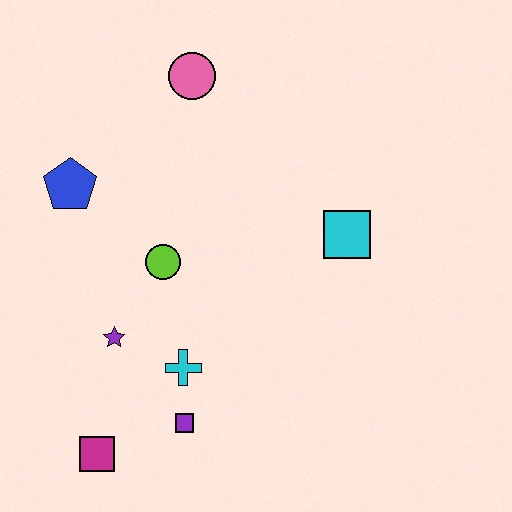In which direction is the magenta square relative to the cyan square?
The magenta square is to the left of the cyan square.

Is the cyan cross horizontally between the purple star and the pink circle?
Yes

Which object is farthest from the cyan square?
The magenta square is farthest from the cyan square.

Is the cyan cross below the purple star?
Yes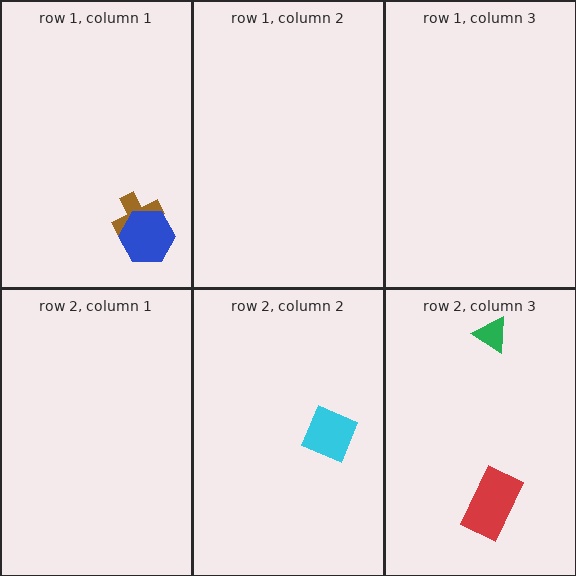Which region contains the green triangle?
The row 2, column 3 region.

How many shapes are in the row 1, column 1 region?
2.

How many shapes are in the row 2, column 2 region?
1.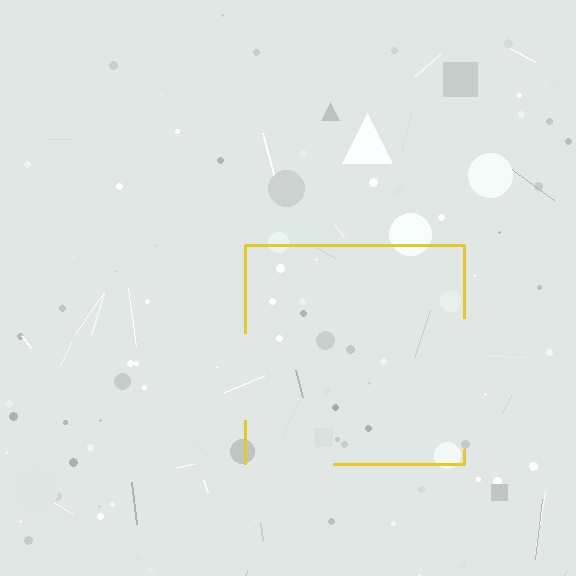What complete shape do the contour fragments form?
The contour fragments form a square.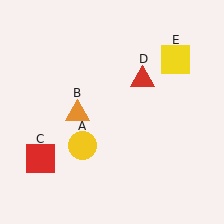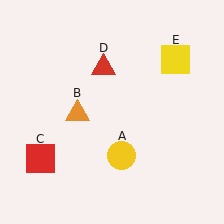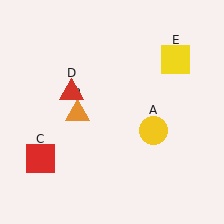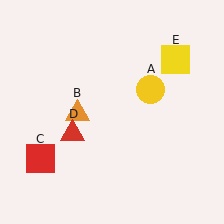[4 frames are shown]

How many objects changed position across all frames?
2 objects changed position: yellow circle (object A), red triangle (object D).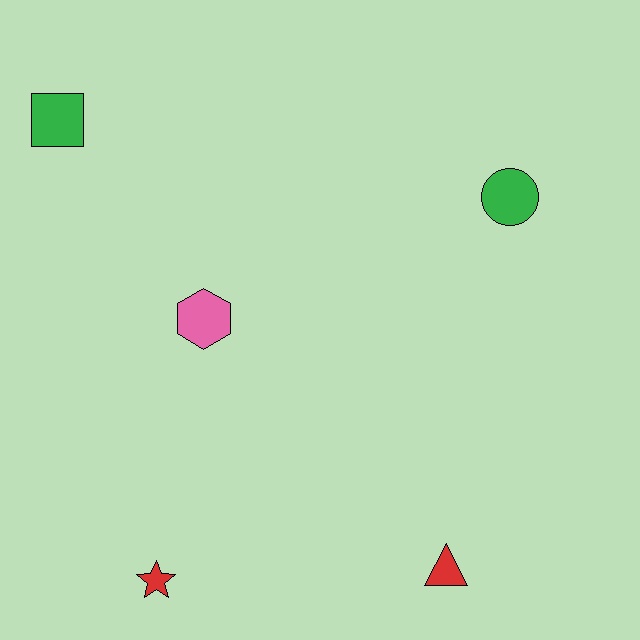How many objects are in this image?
There are 5 objects.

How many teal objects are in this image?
There are no teal objects.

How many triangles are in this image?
There is 1 triangle.